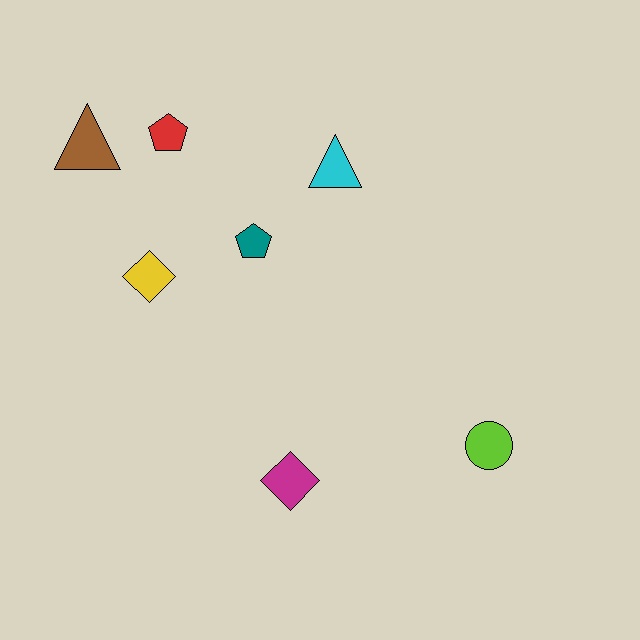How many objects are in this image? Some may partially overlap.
There are 7 objects.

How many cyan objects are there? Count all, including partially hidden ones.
There is 1 cyan object.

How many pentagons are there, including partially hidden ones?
There are 2 pentagons.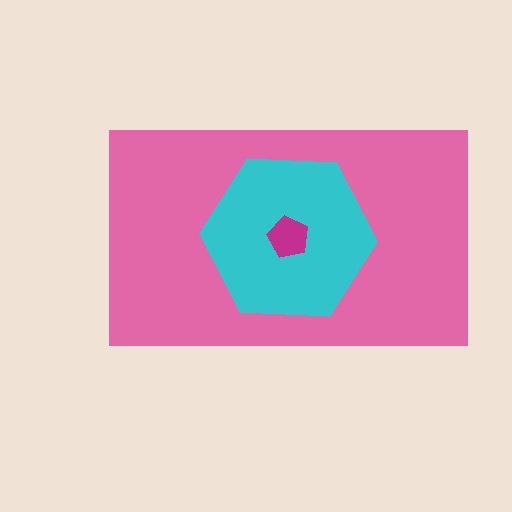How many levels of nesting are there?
3.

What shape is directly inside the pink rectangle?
The cyan hexagon.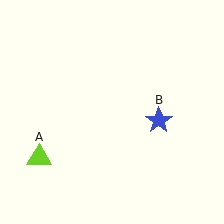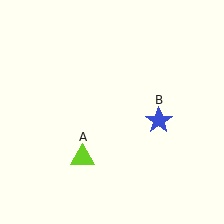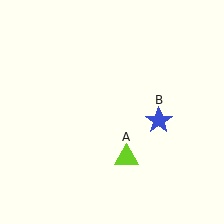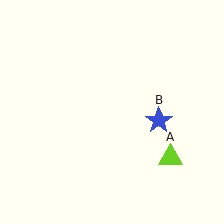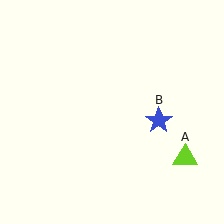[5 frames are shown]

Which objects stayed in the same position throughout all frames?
Blue star (object B) remained stationary.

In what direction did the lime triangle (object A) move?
The lime triangle (object A) moved right.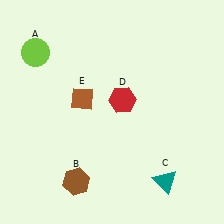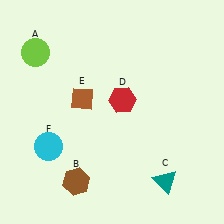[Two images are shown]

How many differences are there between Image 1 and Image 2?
There is 1 difference between the two images.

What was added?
A cyan circle (F) was added in Image 2.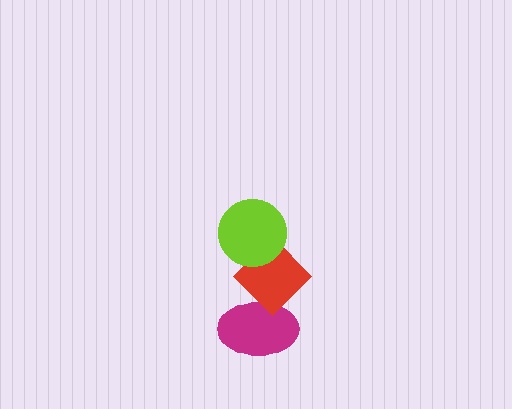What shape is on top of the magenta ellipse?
The red diamond is on top of the magenta ellipse.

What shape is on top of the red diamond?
The lime circle is on top of the red diamond.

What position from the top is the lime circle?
The lime circle is 1st from the top.